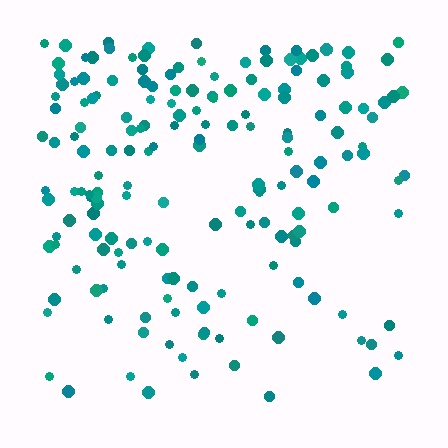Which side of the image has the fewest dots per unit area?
The bottom.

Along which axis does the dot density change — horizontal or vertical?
Vertical.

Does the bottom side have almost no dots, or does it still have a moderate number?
Still a moderate number, just noticeably fewer than the top.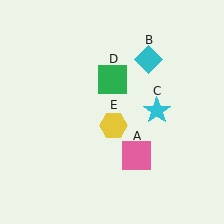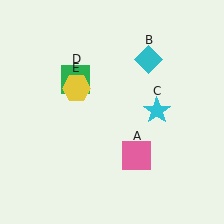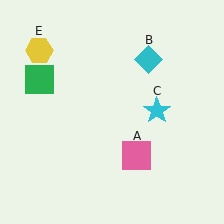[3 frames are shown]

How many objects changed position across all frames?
2 objects changed position: green square (object D), yellow hexagon (object E).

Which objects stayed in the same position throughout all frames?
Pink square (object A) and cyan diamond (object B) and cyan star (object C) remained stationary.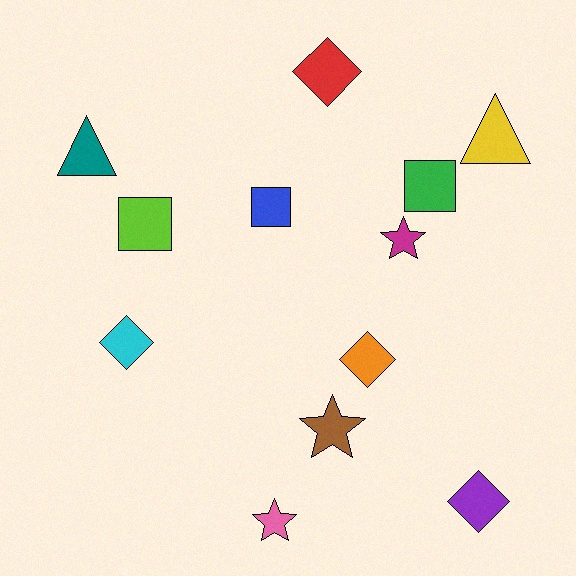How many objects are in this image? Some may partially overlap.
There are 12 objects.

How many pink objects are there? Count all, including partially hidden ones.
There is 1 pink object.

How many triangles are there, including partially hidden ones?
There are 2 triangles.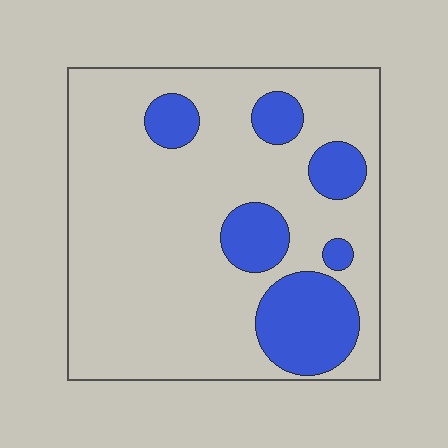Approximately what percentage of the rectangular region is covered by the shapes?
Approximately 20%.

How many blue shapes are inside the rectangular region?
6.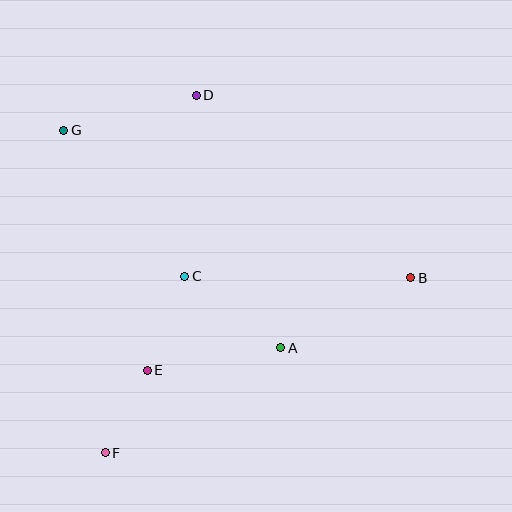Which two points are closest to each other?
Points E and F are closest to each other.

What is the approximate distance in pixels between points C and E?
The distance between C and E is approximately 101 pixels.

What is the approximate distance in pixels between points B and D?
The distance between B and D is approximately 281 pixels.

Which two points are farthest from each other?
Points B and G are farthest from each other.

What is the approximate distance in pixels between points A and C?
The distance between A and C is approximately 120 pixels.